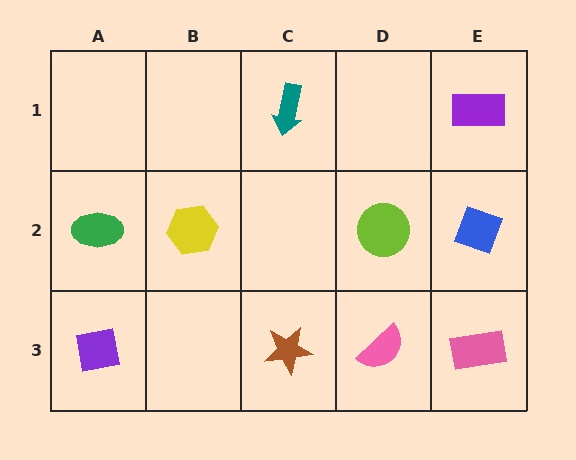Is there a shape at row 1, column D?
No, that cell is empty.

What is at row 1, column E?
A purple rectangle.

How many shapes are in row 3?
4 shapes.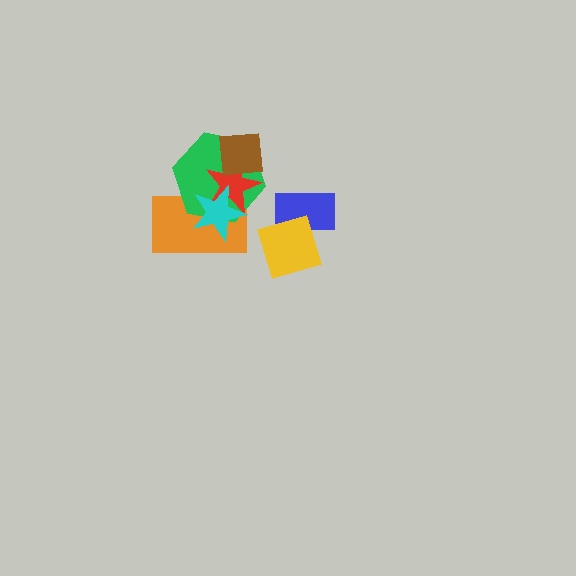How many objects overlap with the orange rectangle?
3 objects overlap with the orange rectangle.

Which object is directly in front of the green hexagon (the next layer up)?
The red star is directly in front of the green hexagon.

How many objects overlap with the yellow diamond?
1 object overlaps with the yellow diamond.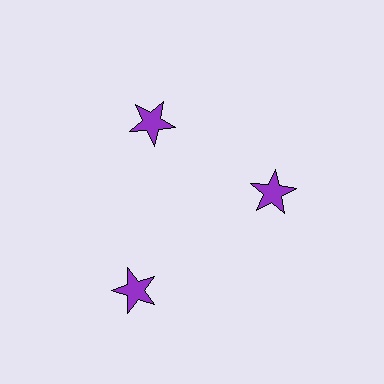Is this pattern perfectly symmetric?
No. The 3 purple stars are arranged in a ring, but one element near the 7 o'clock position is pushed outward from the center, breaking the 3-fold rotational symmetry.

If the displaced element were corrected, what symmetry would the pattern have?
It would have 3-fold rotational symmetry — the pattern would map onto itself every 120 degrees.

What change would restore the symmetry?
The symmetry would be restored by moving it inward, back onto the ring so that all 3 stars sit at equal angles and equal distance from the center.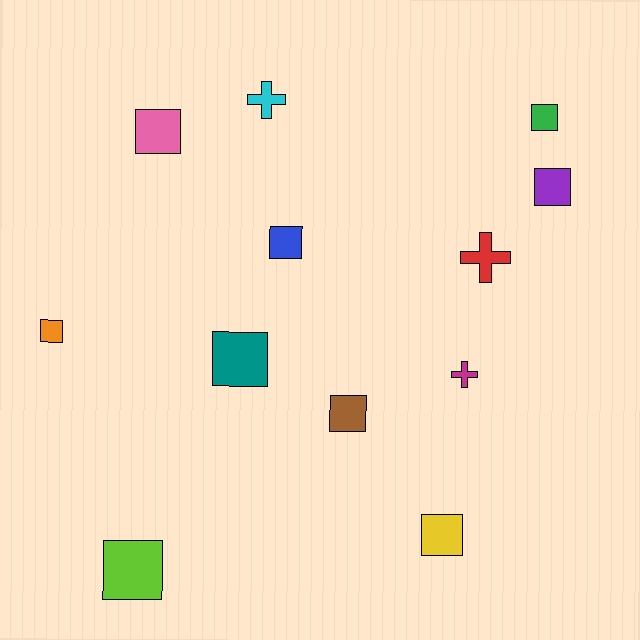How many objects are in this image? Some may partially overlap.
There are 12 objects.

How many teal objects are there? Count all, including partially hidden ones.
There is 1 teal object.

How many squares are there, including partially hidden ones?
There are 9 squares.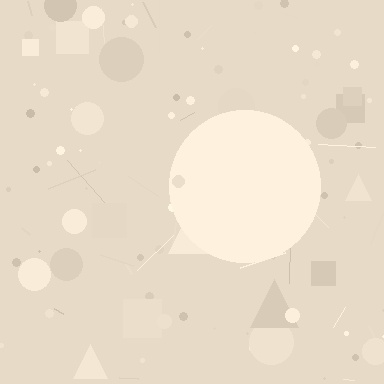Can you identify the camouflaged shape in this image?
The camouflaged shape is a circle.